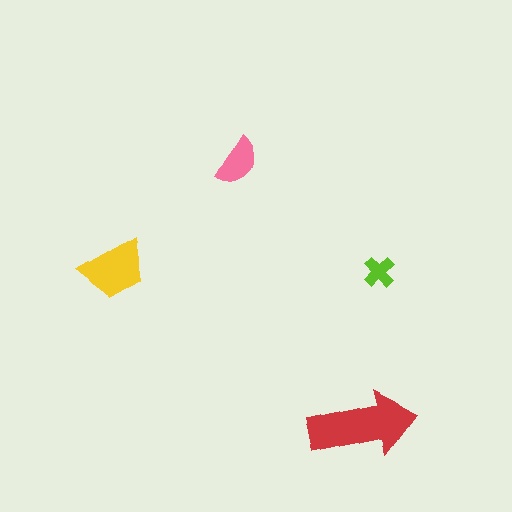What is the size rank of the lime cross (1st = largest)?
4th.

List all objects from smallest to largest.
The lime cross, the pink semicircle, the yellow trapezoid, the red arrow.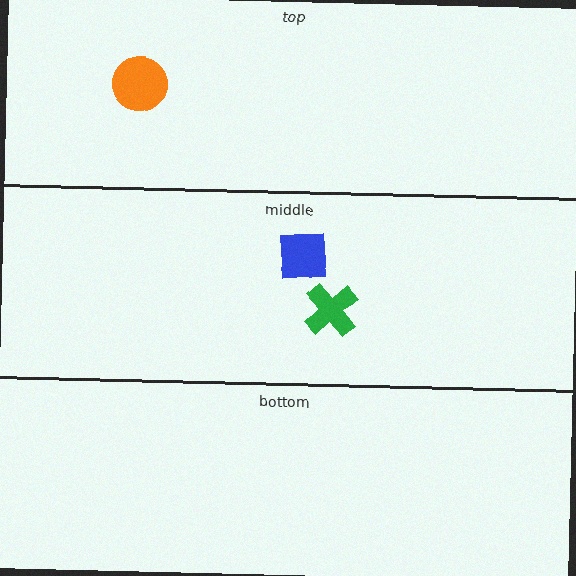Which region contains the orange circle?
The top region.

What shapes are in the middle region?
The green cross, the blue square.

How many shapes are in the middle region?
2.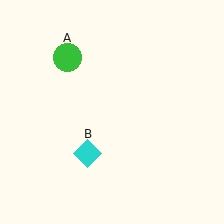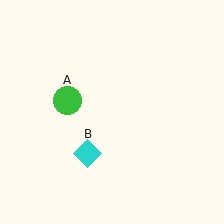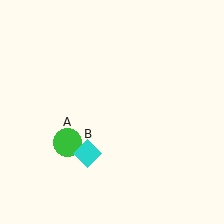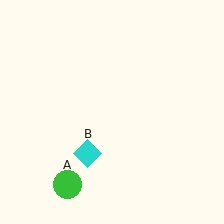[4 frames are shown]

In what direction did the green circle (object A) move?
The green circle (object A) moved down.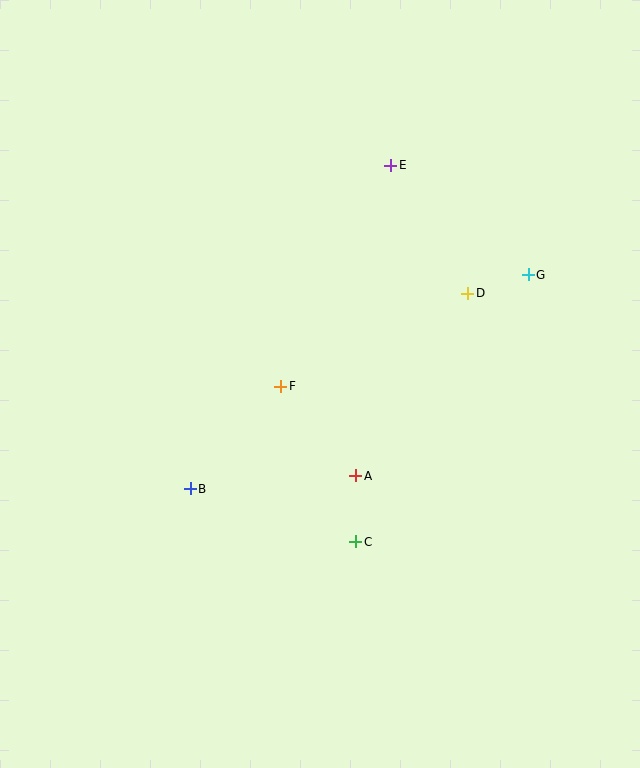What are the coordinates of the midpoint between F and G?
The midpoint between F and G is at (404, 331).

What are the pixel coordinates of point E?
Point E is at (391, 165).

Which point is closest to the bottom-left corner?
Point B is closest to the bottom-left corner.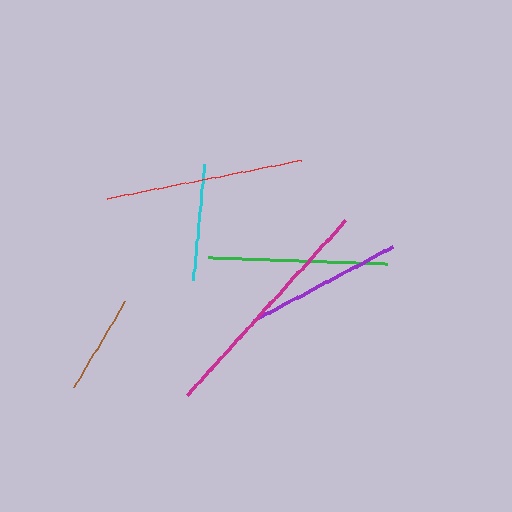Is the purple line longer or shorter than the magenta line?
The magenta line is longer than the purple line.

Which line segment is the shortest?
The brown line is the shortest at approximately 99 pixels.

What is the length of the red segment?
The red segment is approximately 198 pixels long.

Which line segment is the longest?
The magenta line is the longest at approximately 235 pixels.